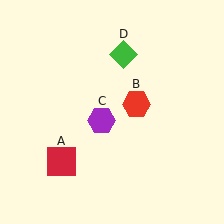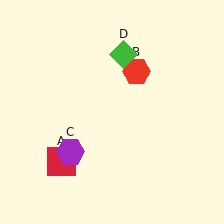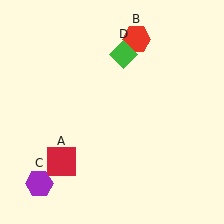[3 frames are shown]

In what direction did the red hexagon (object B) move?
The red hexagon (object B) moved up.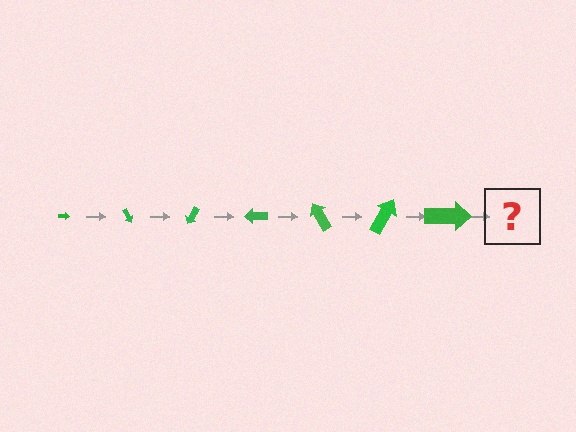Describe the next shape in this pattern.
It should be an arrow, larger than the previous one and rotated 420 degrees from the start.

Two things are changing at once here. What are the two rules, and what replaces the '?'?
The two rules are that the arrow grows larger each step and it rotates 60 degrees each step. The '?' should be an arrow, larger than the previous one and rotated 420 degrees from the start.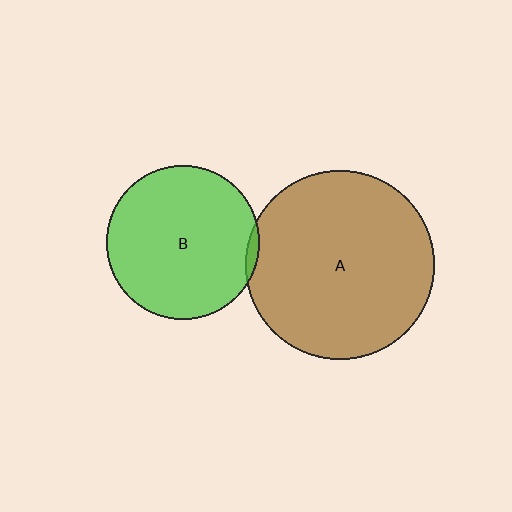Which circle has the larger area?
Circle A (brown).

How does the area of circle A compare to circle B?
Approximately 1.5 times.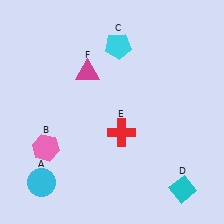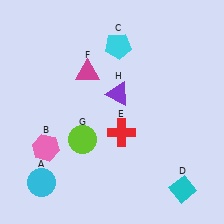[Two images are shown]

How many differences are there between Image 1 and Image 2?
There are 2 differences between the two images.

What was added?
A lime circle (G), a purple triangle (H) were added in Image 2.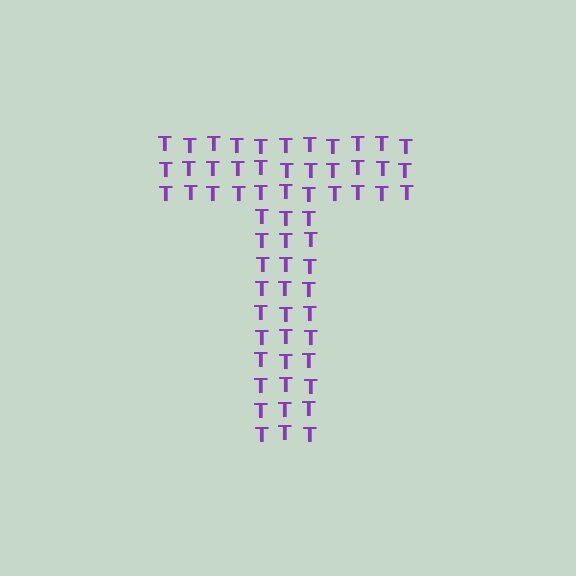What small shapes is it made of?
It is made of small letter T's.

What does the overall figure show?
The overall figure shows the letter T.